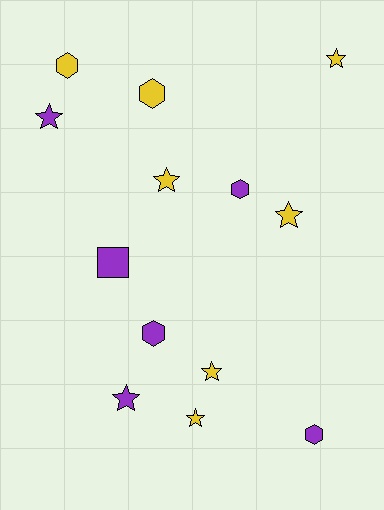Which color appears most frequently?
Yellow, with 7 objects.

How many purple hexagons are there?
There are 3 purple hexagons.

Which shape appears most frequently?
Star, with 7 objects.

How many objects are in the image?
There are 13 objects.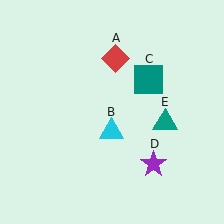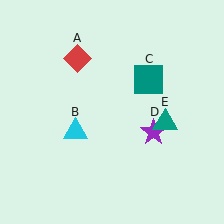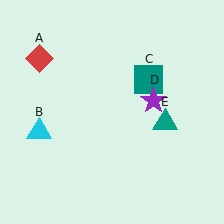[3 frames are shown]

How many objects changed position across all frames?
3 objects changed position: red diamond (object A), cyan triangle (object B), purple star (object D).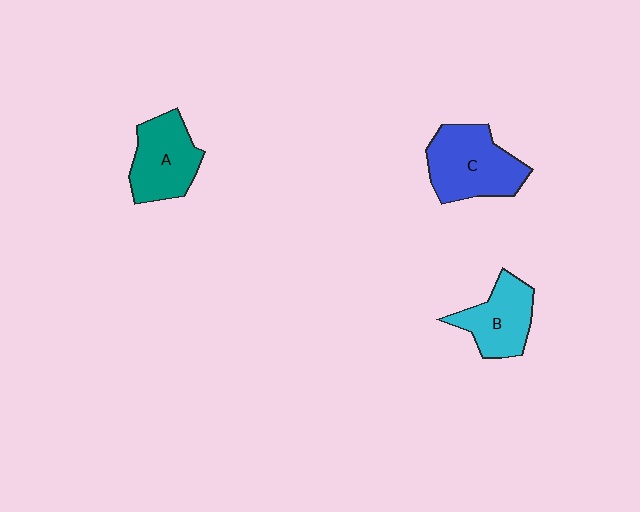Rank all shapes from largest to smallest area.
From largest to smallest: C (blue), A (teal), B (cyan).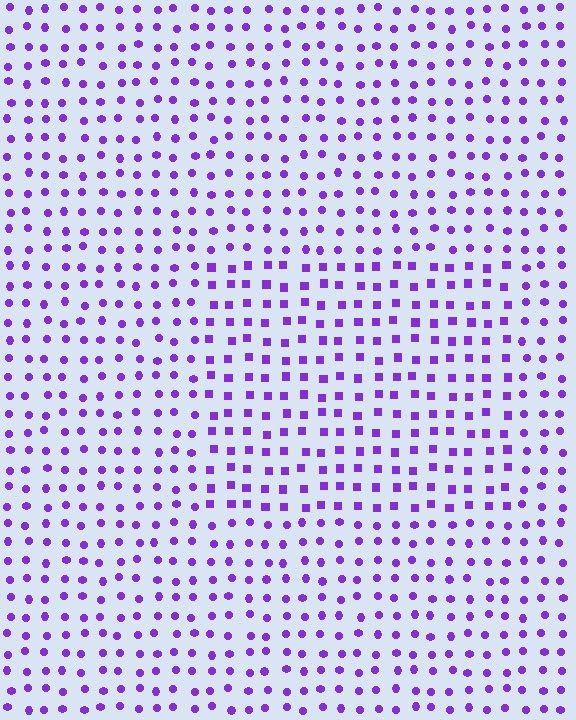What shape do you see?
I see a rectangle.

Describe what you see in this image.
The image is filled with small purple elements arranged in a uniform grid. A rectangle-shaped region contains squares, while the surrounding area contains circles. The boundary is defined purely by the change in element shape.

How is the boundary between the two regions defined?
The boundary is defined by a change in element shape: squares inside vs. circles outside. All elements share the same color and spacing.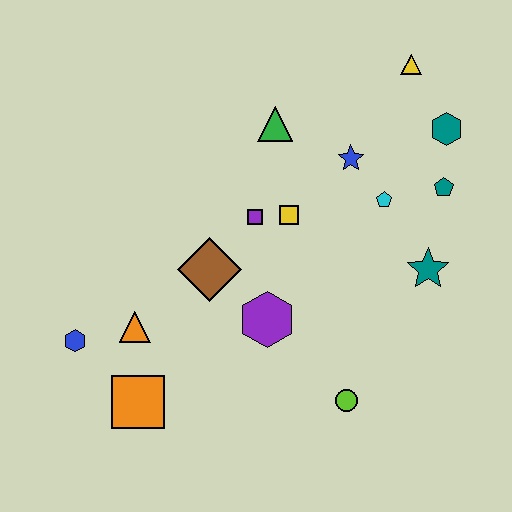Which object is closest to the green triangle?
The blue star is closest to the green triangle.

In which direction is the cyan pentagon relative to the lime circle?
The cyan pentagon is above the lime circle.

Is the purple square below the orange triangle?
No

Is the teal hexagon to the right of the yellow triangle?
Yes